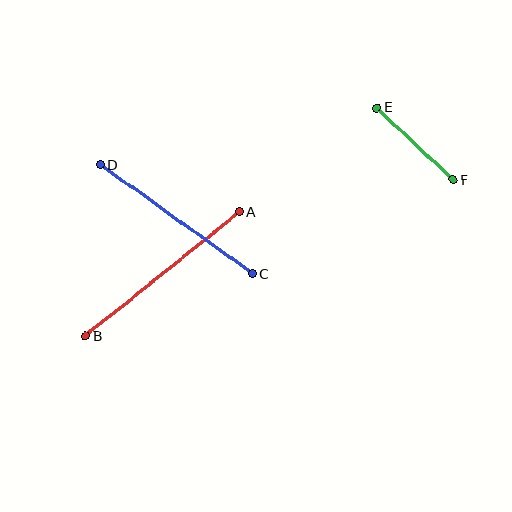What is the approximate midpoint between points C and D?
The midpoint is at approximately (177, 219) pixels.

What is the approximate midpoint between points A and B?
The midpoint is at approximately (162, 274) pixels.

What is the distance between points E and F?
The distance is approximately 105 pixels.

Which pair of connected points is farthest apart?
Points A and B are farthest apart.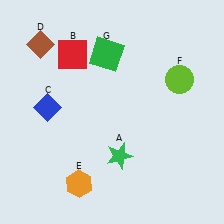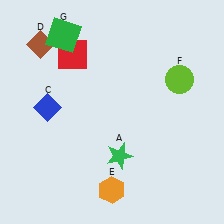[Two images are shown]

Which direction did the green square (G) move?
The green square (G) moved left.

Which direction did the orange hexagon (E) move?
The orange hexagon (E) moved right.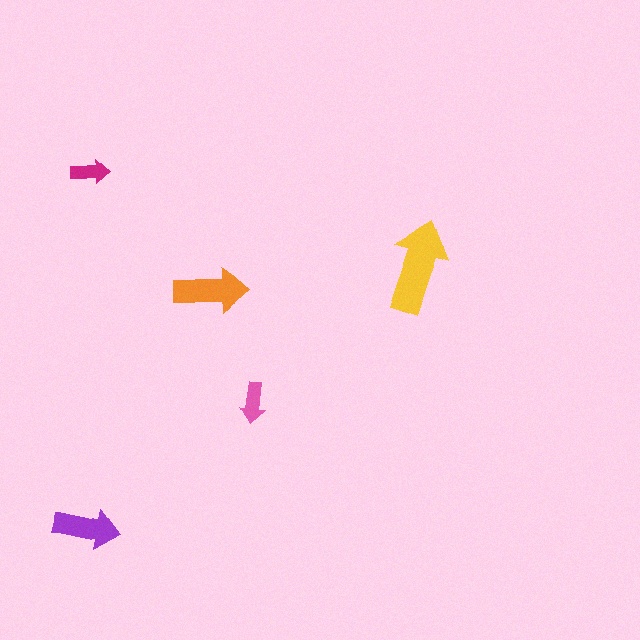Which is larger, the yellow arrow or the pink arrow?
The yellow one.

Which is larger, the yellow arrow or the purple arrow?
The yellow one.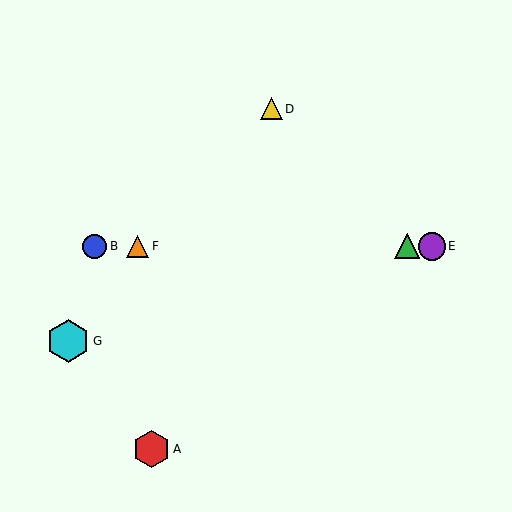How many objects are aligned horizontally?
4 objects (B, C, E, F) are aligned horizontally.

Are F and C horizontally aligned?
Yes, both are at y≈246.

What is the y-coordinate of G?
Object G is at y≈341.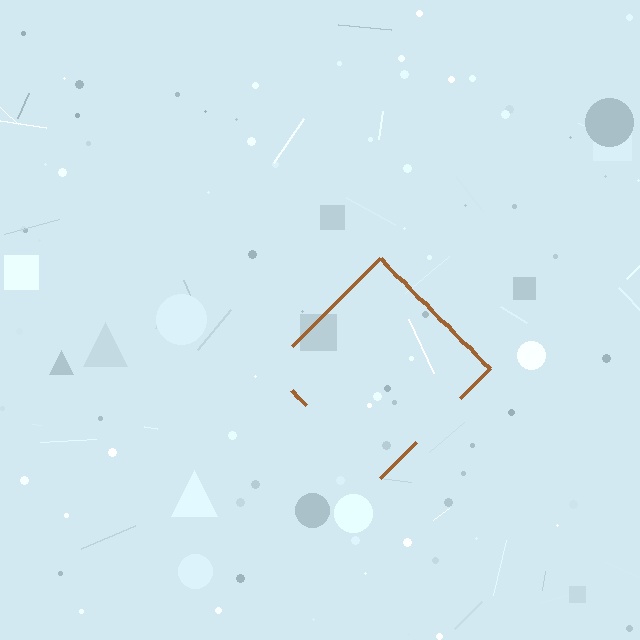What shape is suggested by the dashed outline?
The dashed outline suggests a diamond.